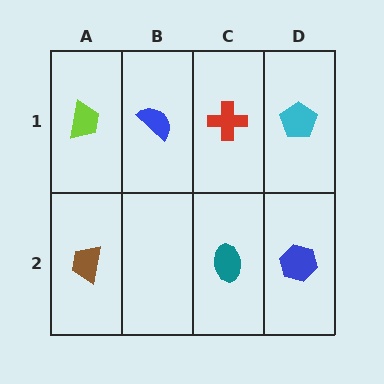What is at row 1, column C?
A red cross.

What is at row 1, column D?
A cyan pentagon.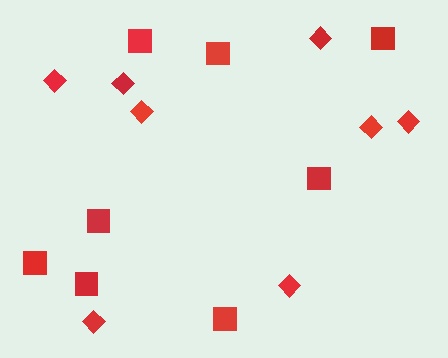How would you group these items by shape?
There are 2 groups: one group of diamonds (8) and one group of squares (8).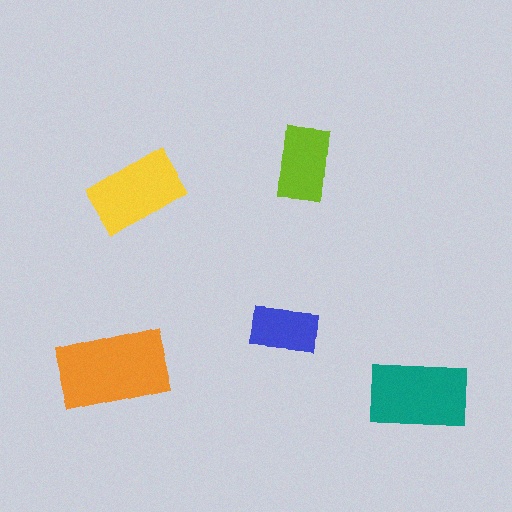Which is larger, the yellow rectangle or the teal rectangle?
The teal one.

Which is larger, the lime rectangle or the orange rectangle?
The orange one.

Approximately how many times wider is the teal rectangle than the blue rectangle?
About 1.5 times wider.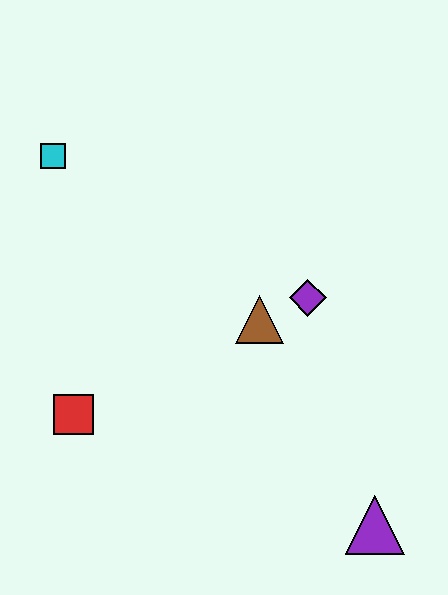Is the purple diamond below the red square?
No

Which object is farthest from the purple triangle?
The cyan square is farthest from the purple triangle.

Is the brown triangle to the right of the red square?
Yes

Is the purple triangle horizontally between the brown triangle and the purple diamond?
No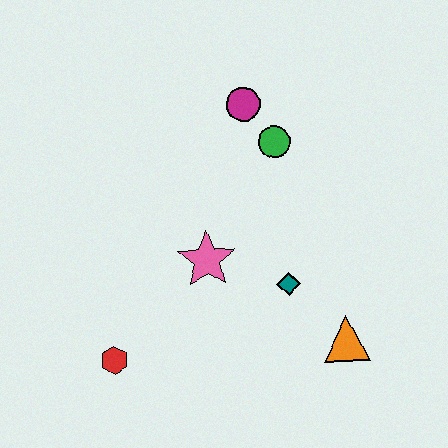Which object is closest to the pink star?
The teal diamond is closest to the pink star.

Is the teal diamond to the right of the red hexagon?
Yes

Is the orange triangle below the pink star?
Yes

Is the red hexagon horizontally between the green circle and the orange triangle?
No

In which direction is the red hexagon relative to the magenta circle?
The red hexagon is below the magenta circle.